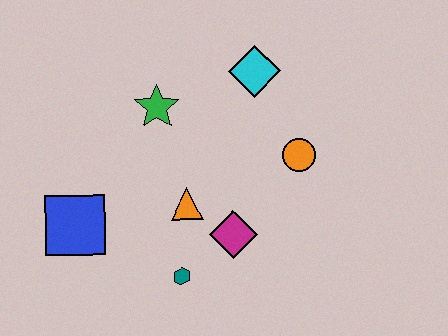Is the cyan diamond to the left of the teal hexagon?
No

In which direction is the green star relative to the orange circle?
The green star is to the left of the orange circle.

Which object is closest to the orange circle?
The cyan diamond is closest to the orange circle.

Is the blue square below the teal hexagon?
No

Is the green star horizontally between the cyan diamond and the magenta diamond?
No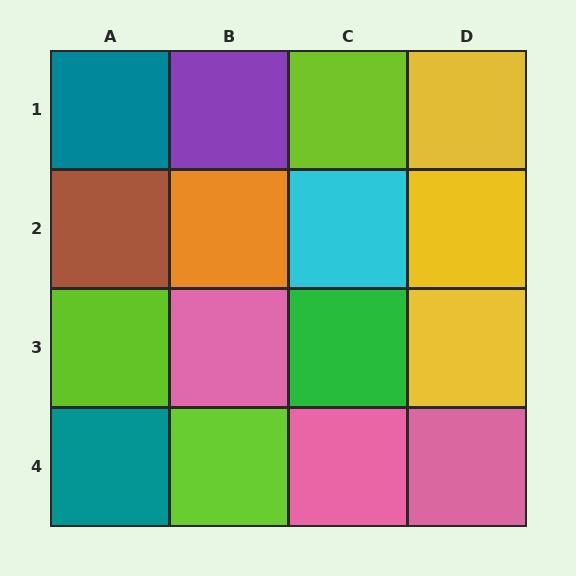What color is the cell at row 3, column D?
Yellow.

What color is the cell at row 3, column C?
Green.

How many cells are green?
1 cell is green.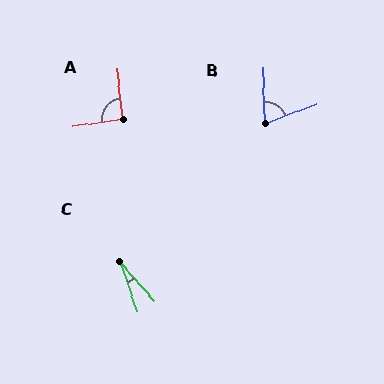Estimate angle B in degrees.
Approximately 70 degrees.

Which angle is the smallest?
C, at approximately 22 degrees.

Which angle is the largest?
A, at approximately 92 degrees.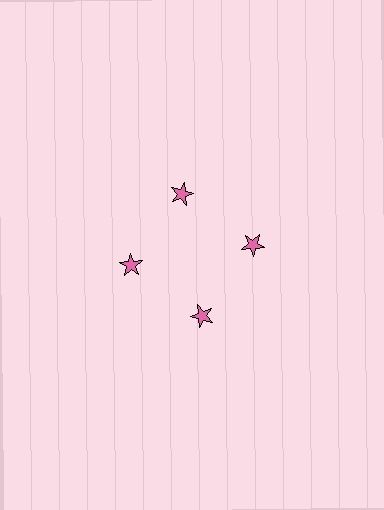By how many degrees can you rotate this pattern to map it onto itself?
The pattern maps onto itself every 90 degrees of rotation.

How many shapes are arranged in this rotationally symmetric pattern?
There are 4 shapes, arranged in 4 groups of 1.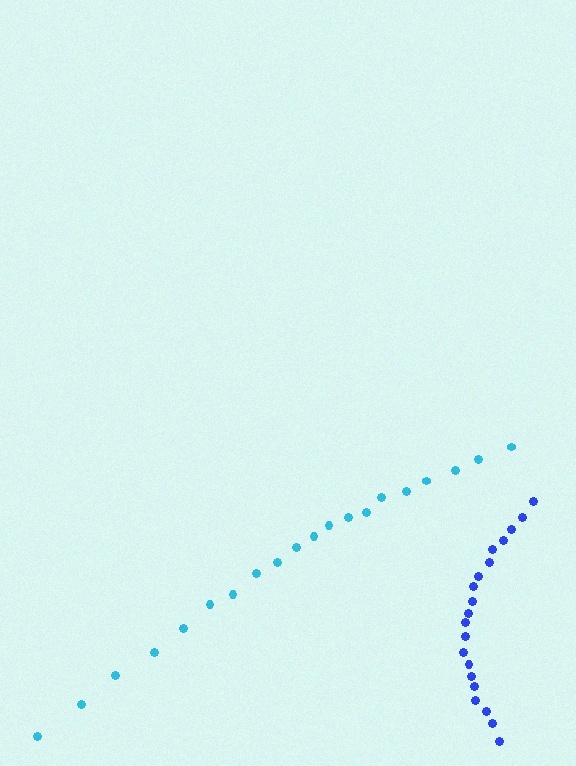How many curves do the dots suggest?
There are 2 distinct paths.